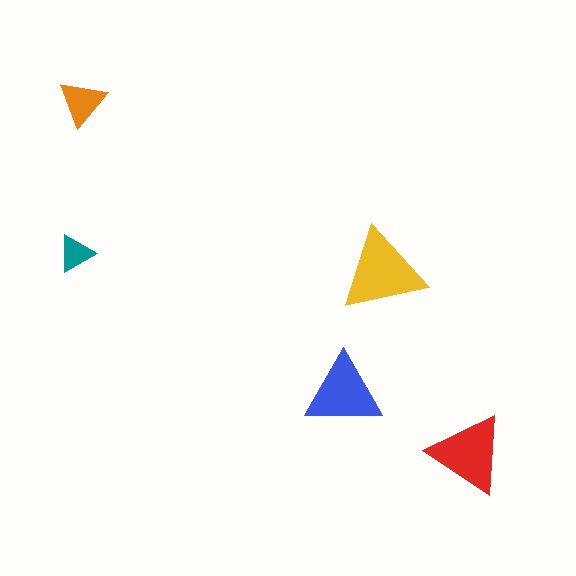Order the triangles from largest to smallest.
the yellow one, the red one, the blue one, the orange one, the teal one.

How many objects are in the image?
There are 5 objects in the image.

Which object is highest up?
The orange triangle is topmost.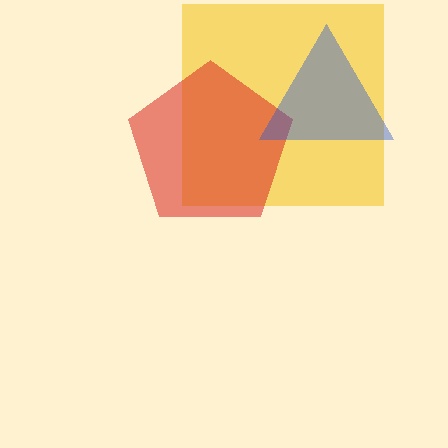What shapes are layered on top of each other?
The layered shapes are: a yellow square, a red pentagon, a blue triangle.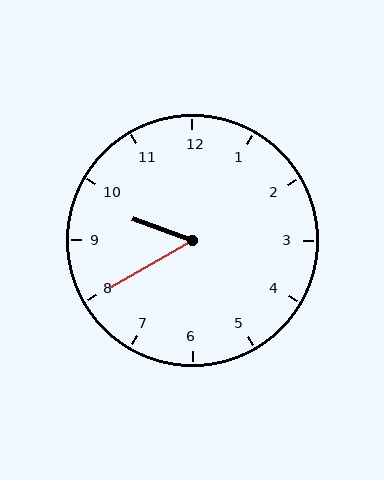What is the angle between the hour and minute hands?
Approximately 50 degrees.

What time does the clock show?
9:40.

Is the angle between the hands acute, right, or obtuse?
It is acute.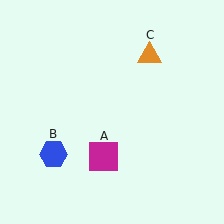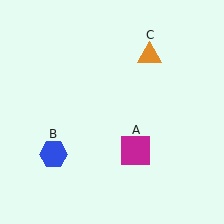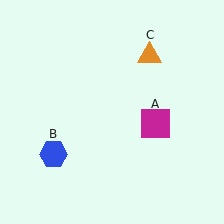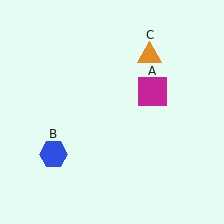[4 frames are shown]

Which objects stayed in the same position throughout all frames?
Blue hexagon (object B) and orange triangle (object C) remained stationary.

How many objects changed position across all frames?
1 object changed position: magenta square (object A).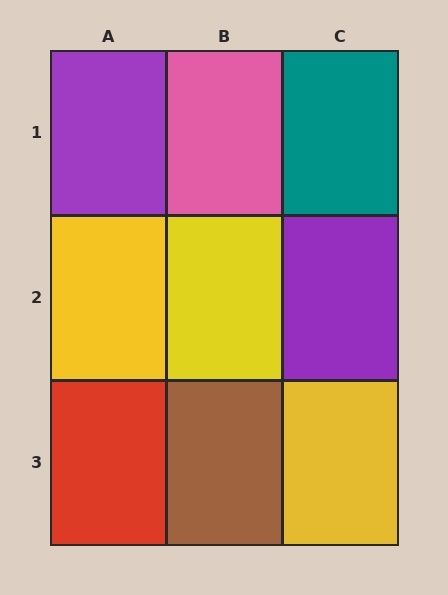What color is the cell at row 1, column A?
Purple.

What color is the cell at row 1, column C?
Teal.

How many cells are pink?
1 cell is pink.